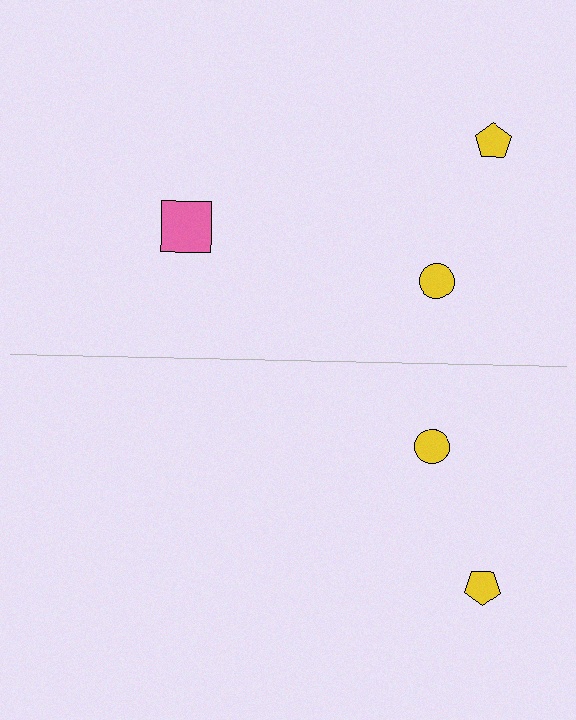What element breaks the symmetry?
A pink square is missing from the bottom side.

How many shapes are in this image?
There are 5 shapes in this image.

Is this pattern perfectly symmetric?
No, the pattern is not perfectly symmetric. A pink square is missing from the bottom side.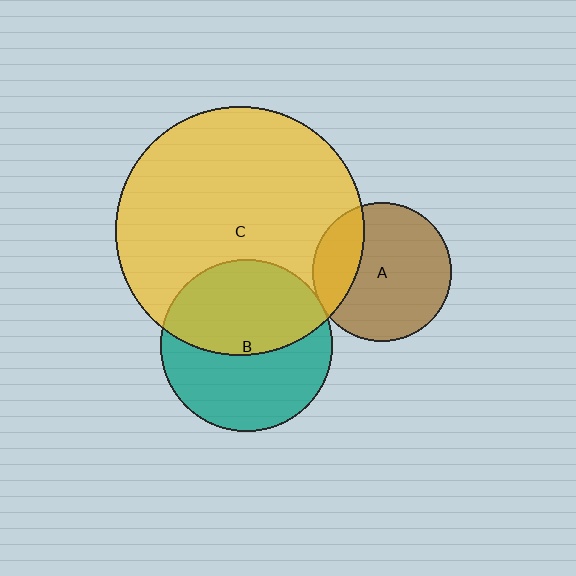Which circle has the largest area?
Circle C (yellow).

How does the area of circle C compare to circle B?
Approximately 2.1 times.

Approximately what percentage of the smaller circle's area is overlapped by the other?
Approximately 5%.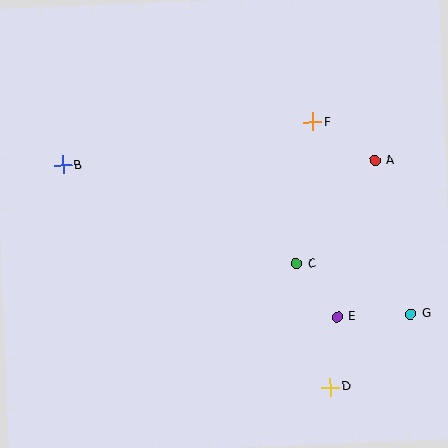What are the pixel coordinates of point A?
Point A is at (375, 161).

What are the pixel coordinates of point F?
Point F is at (313, 122).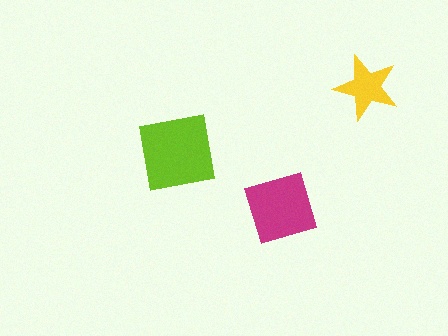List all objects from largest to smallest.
The lime square, the magenta square, the yellow star.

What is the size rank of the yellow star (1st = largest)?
3rd.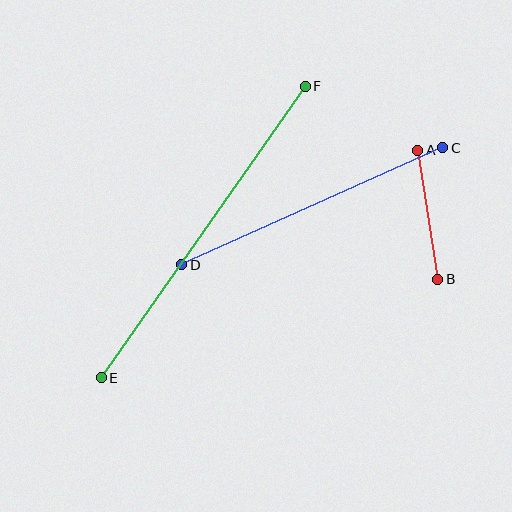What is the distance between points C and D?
The distance is approximately 286 pixels.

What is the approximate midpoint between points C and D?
The midpoint is at approximately (312, 206) pixels.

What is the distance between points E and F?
The distance is approximately 356 pixels.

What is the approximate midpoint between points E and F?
The midpoint is at approximately (203, 232) pixels.